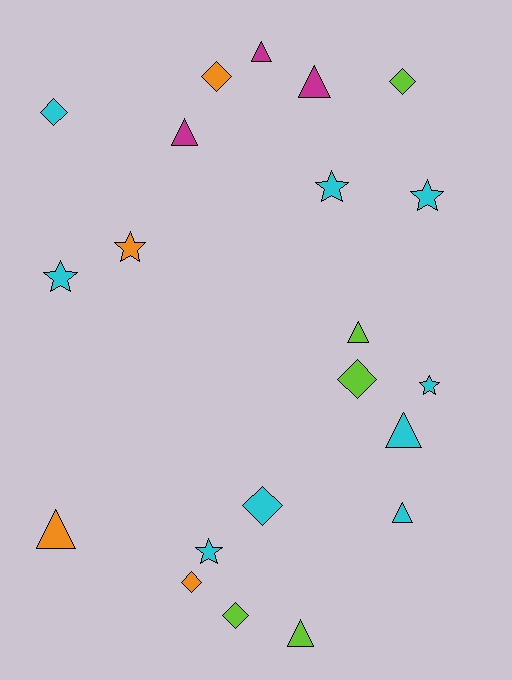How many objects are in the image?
There are 21 objects.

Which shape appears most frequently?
Triangle, with 8 objects.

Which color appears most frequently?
Cyan, with 9 objects.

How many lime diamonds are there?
There are 3 lime diamonds.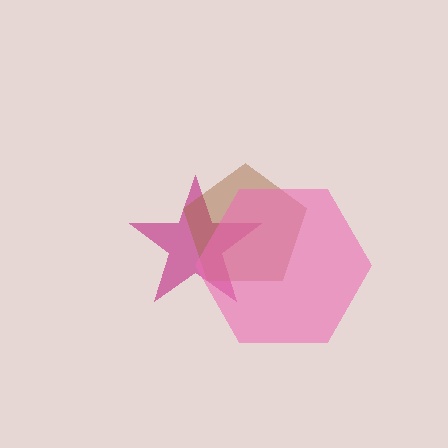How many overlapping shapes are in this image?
There are 3 overlapping shapes in the image.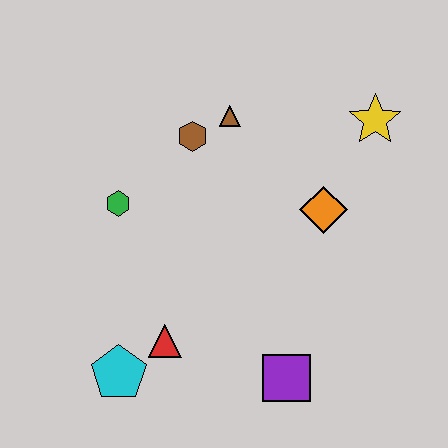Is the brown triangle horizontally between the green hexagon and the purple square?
Yes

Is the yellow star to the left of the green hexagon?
No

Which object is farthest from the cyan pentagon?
The yellow star is farthest from the cyan pentagon.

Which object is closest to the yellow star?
The orange diamond is closest to the yellow star.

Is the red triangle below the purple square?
No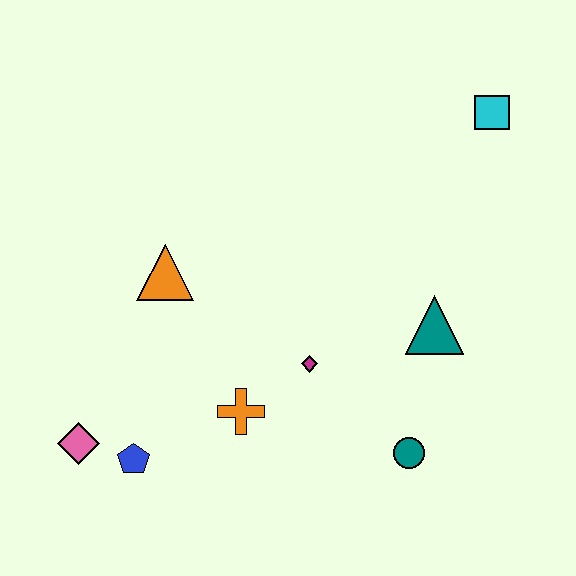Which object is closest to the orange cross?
The magenta diamond is closest to the orange cross.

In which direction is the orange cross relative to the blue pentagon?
The orange cross is to the right of the blue pentagon.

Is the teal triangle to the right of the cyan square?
No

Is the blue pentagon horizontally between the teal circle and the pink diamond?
Yes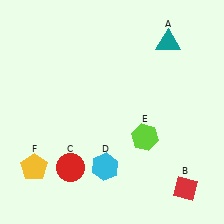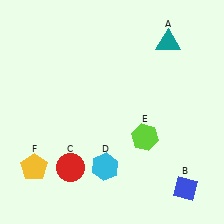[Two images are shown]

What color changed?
The diamond (B) changed from red in Image 1 to blue in Image 2.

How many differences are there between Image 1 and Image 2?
There is 1 difference between the two images.